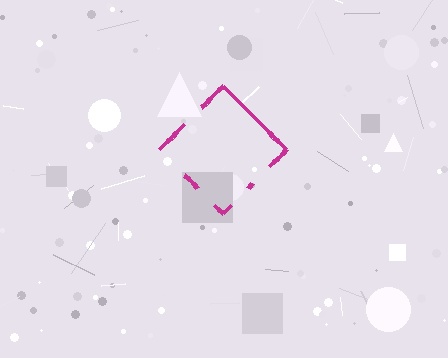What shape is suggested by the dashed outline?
The dashed outline suggests a diamond.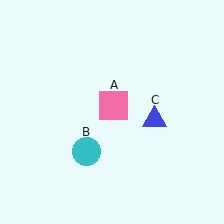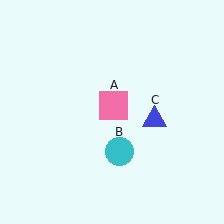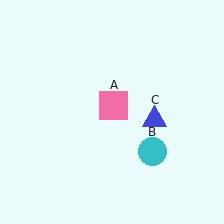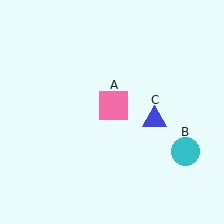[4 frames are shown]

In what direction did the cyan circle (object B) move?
The cyan circle (object B) moved right.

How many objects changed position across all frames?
1 object changed position: cyan circle (object B).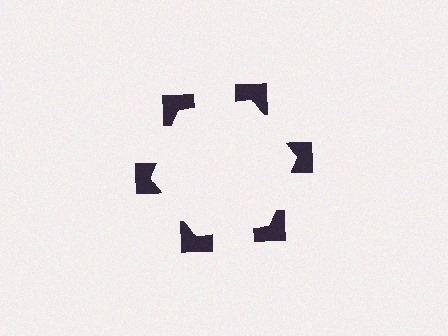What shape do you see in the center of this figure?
An illusory hexagon — its edges are inferred from the aligned wedge cuts in the notched squares, not physically drawn.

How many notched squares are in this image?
There are 6 — one at each vertex of the illusory hexagon.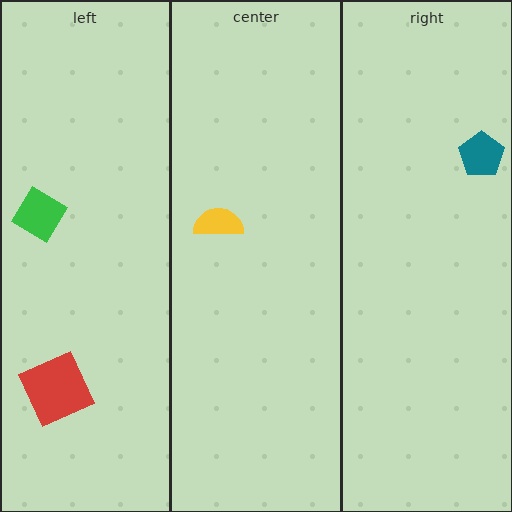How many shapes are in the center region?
1.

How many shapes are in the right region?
1.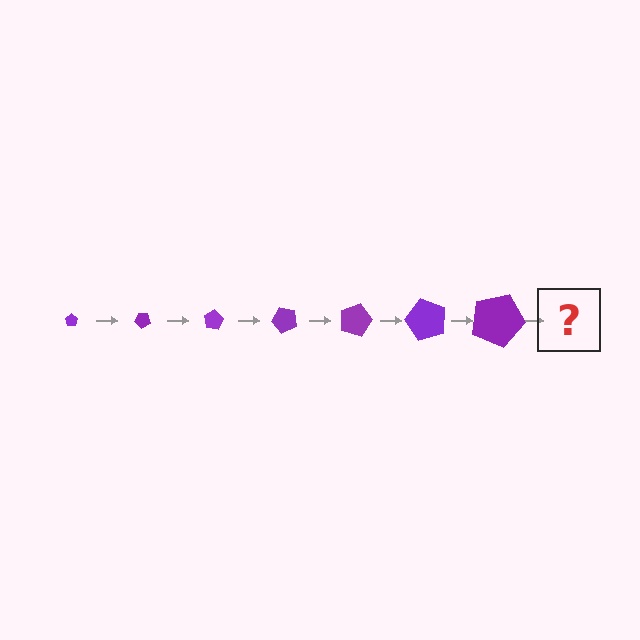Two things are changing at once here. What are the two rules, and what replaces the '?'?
The two rules are that the pentagon grows larger each step and it rotates 40 degrees each step. The '?' should be a pentagon, larger than the previous one and rotated 280 degrees from the start.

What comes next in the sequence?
The next element should be a pentagon, larger than the previous one and rotated 280 degrees from the start.